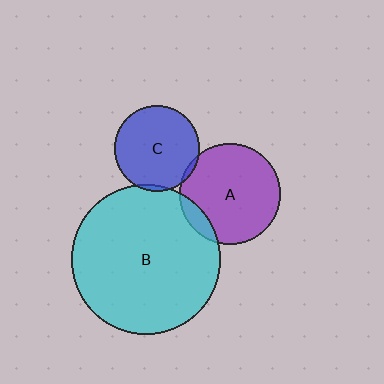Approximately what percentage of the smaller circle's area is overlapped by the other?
Approximately 10%.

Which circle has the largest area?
Circle B (cyan).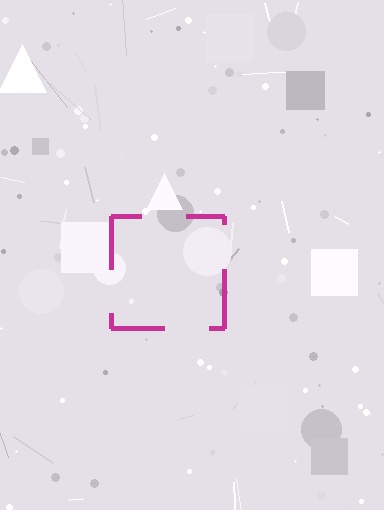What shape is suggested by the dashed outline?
The dashed outline suggests a square.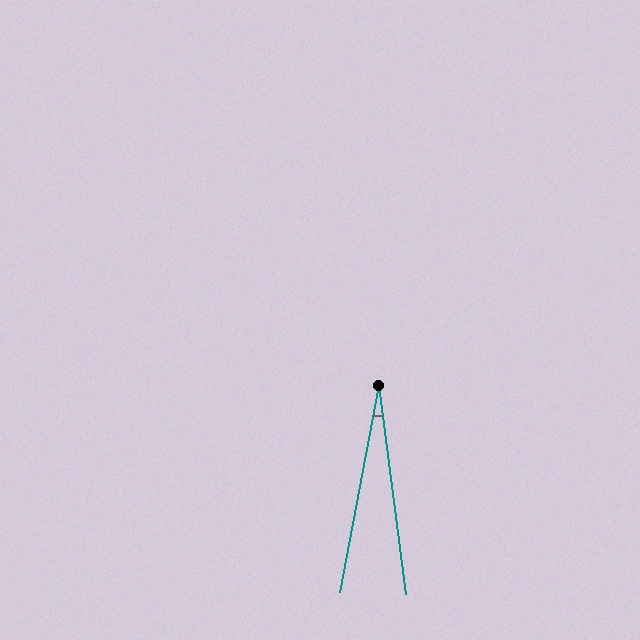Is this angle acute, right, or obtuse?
It is acute.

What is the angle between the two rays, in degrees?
Approximately 18 degrees.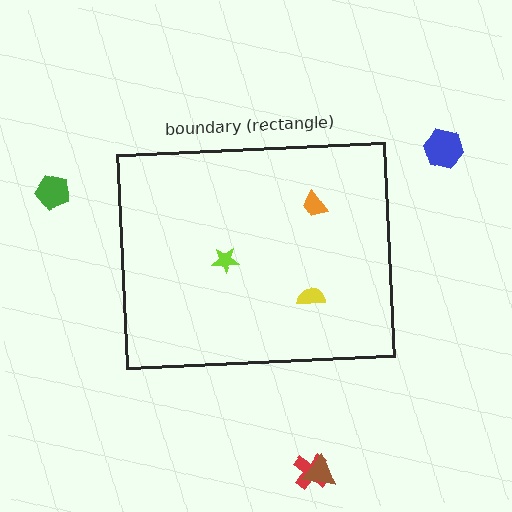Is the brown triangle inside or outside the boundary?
Outside.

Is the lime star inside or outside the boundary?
Inside.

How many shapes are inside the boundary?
3 inside, 4 outside.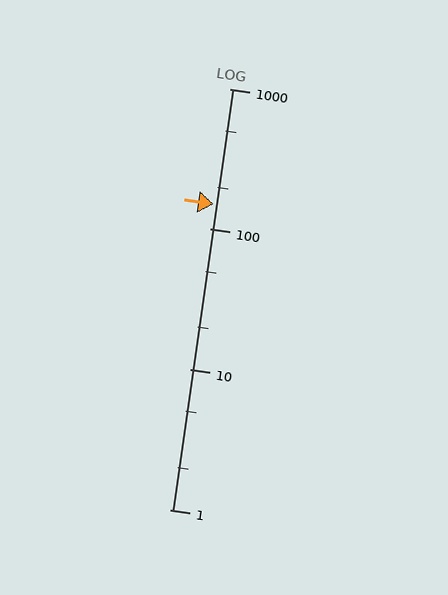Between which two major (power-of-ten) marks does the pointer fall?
The pointer is between 100 and 1000.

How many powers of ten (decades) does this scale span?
The scale spans 3 decades, from 1 to 1000.